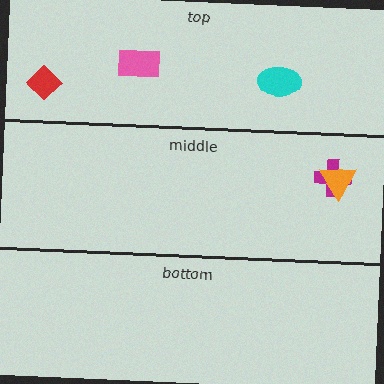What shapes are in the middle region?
The magenta cross, the orange triangle.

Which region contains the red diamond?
The top region.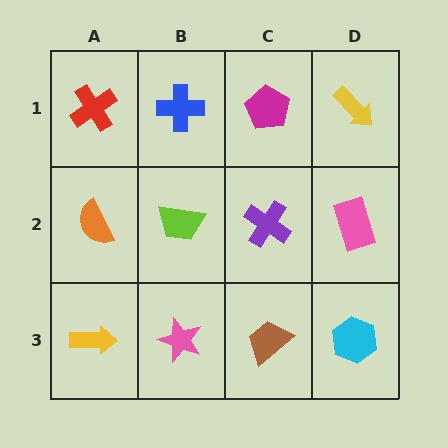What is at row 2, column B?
A lime trapezoid.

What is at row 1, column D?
A yellow arrow.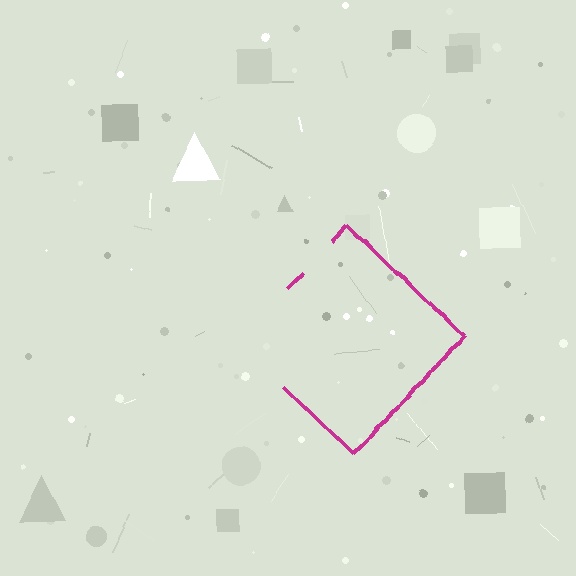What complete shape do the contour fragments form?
The contour fragments form a diamond.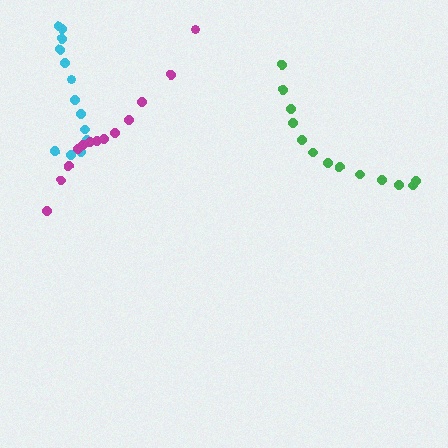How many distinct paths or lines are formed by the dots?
There are 3 distinct paths.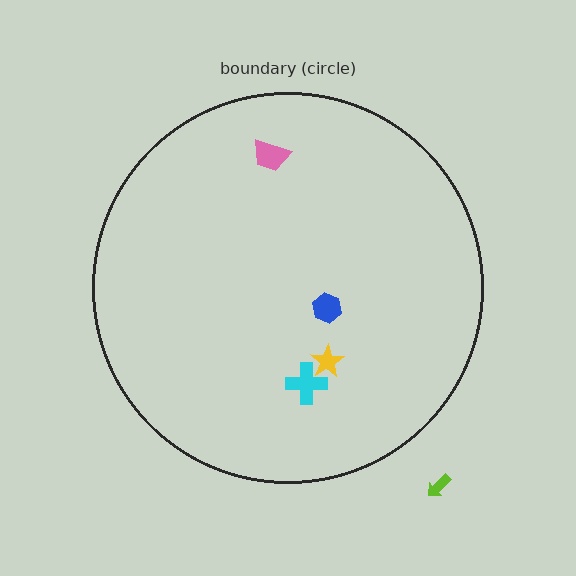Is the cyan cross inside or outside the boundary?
Inside.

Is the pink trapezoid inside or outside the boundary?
Inside.